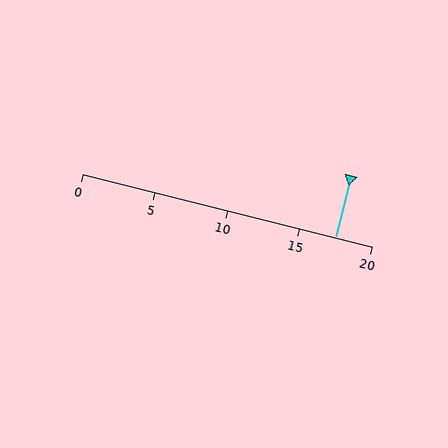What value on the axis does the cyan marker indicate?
The marker indicates approximately 17.5.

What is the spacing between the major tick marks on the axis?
The major ticks are spaced 5 apart.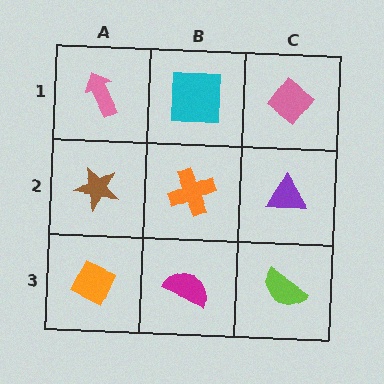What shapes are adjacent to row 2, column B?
A cyan square (row 1, column B), a magenta semicircle (row 3, column B), a brown star (row 2, column A), a purple triangle (row 2, column C).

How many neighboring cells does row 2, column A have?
3.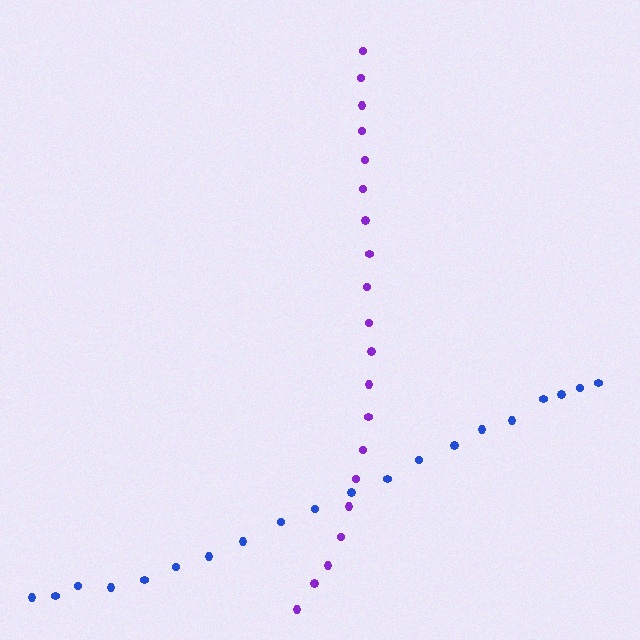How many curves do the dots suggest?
There are 2 distinct paths.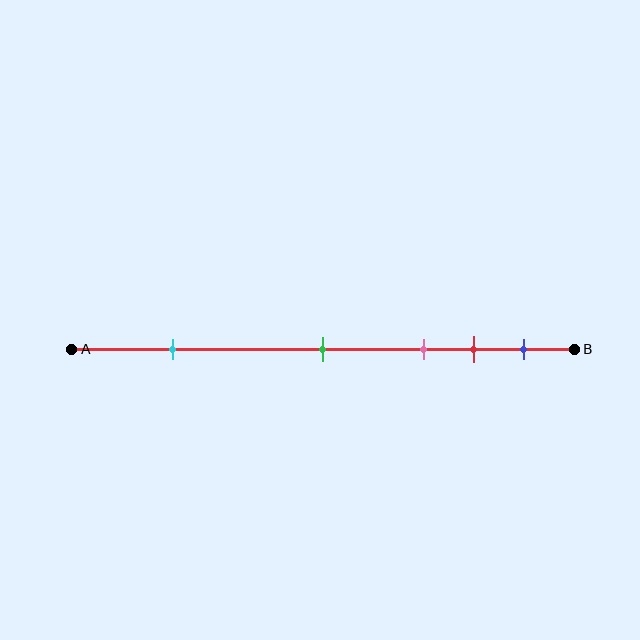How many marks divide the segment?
There are 5 marks dividing the segment.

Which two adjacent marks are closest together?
The red and blue marks are the closest adjacent pair.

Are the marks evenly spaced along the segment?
No, the marks are not evenly spaced.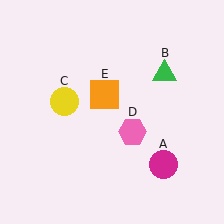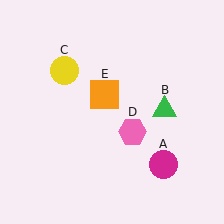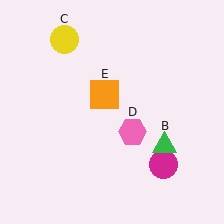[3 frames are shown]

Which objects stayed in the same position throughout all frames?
Magenta circle (object A) and pink hexagon (object D) and orange square (object E) remained stationary.